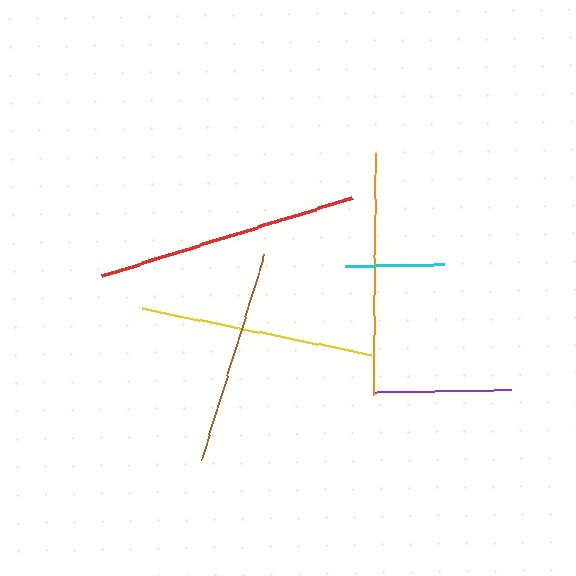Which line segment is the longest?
The red line is the longest at approximately 263 pixels.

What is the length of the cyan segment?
The cyan segment is approximately 99 pixels long.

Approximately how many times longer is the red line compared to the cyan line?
The red line is approximately 2.7 times the length of the cyan line.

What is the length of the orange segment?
The orange segment is approximately 241 pixels long.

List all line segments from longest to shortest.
From longest to shortest: red, orange, yellow, brown, purple, cyan.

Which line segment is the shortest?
The cyan line is the shortest at approximately 99 pixels.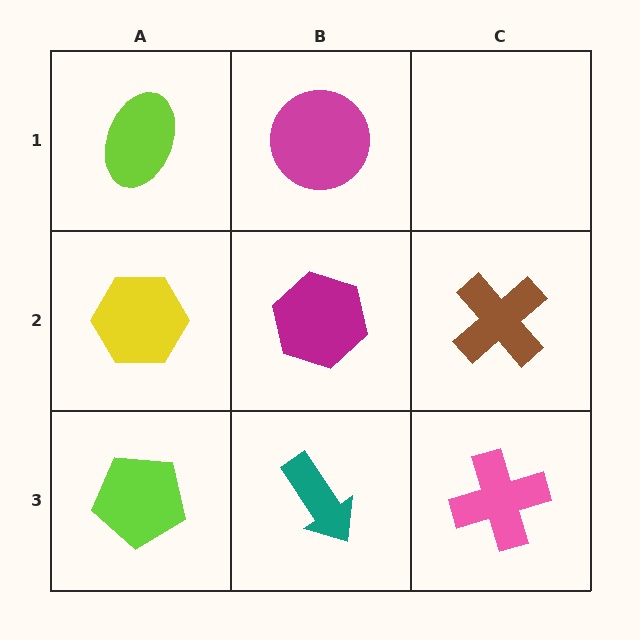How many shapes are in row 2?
3 shapes.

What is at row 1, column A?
A lime ellipse.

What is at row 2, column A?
A yellow hexagon.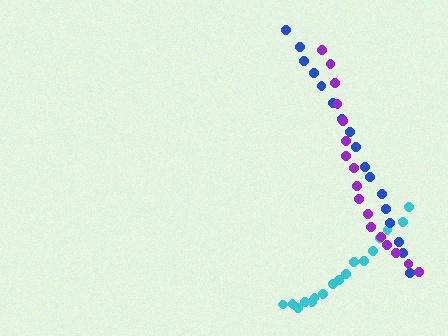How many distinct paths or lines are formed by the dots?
There are 3 distinct paths.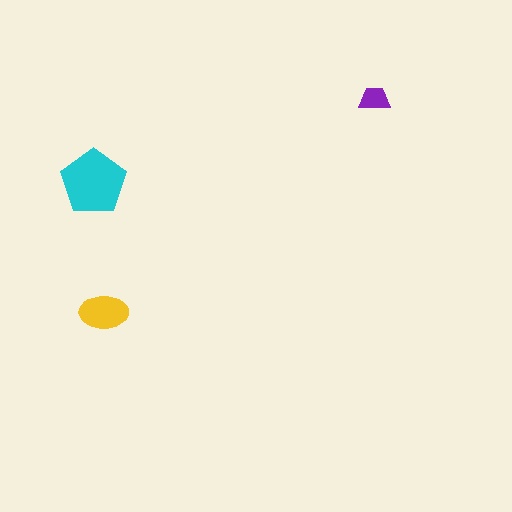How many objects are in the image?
There are 3 objects in the image.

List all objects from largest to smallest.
The cyan pentagon, the yellow ellipse, the purple trapezoid.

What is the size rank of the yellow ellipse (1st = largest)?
2nd.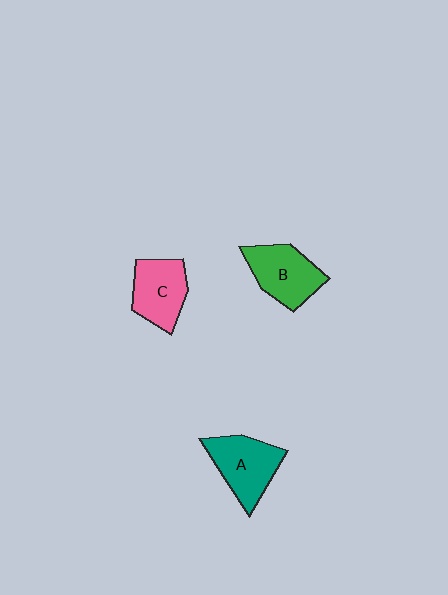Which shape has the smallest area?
Shape C (pink).